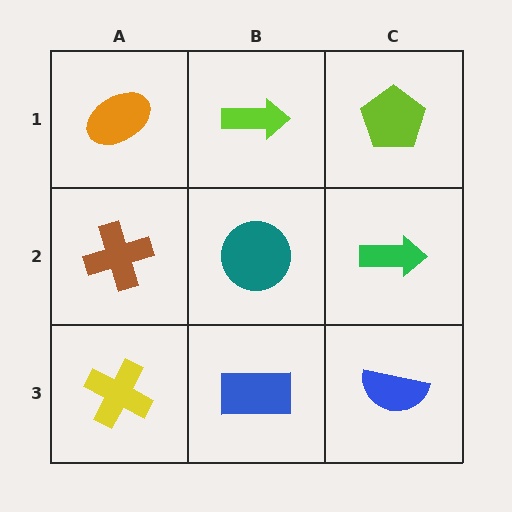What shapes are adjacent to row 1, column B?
A teal circle (row 2, column B), an orange ellipse (row 1, column A), a lime pentagon (row 1, column C).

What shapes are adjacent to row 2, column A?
An orange ellipse (row 1, column A), a yellow cross (row 3, column A), a teal circle (row 2, column B).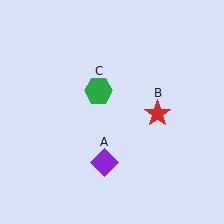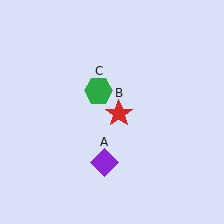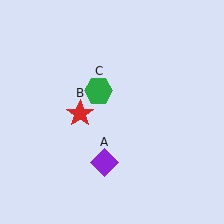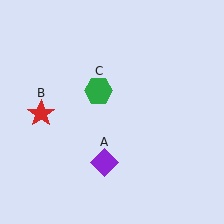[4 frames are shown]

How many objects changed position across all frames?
1 object changed position: red star (object B).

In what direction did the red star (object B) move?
The red star (object B) moved left.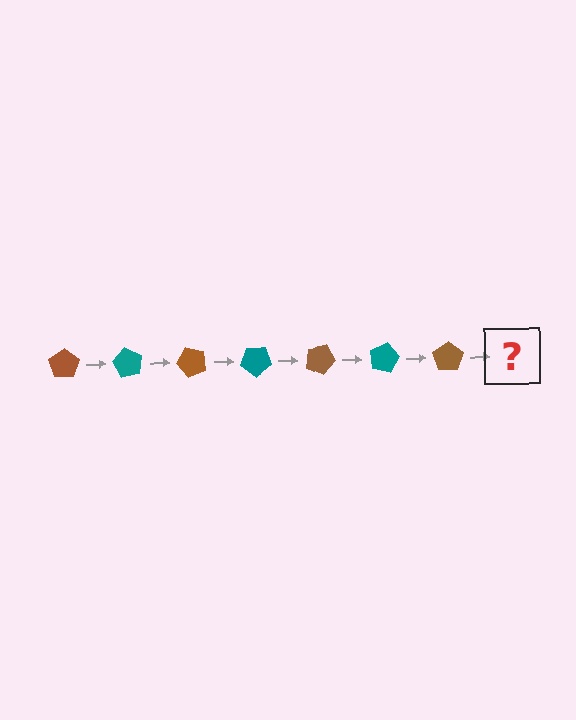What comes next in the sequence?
The next element should be a teal pentagon, rotated 420 degrees from the start.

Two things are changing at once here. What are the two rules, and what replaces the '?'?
The two rules are that it rotates 60 degrees each step and the color cycles through brown and teal. The '?' should be a teal pentagon, rotated 420 degrees from the start.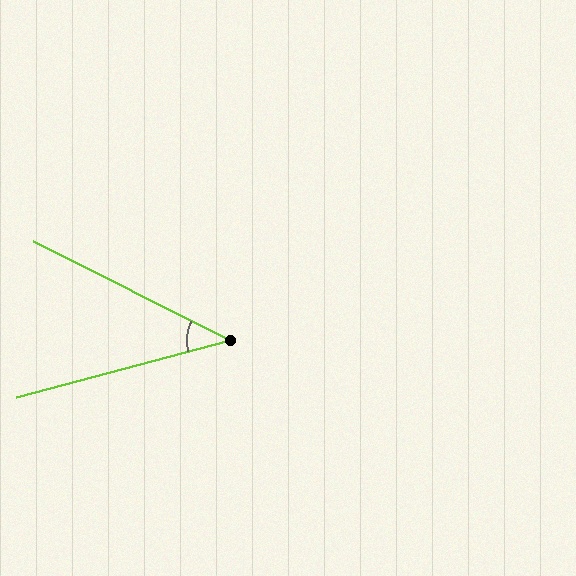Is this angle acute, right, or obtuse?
It is acute.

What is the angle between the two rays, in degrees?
Approximately 42 degrees.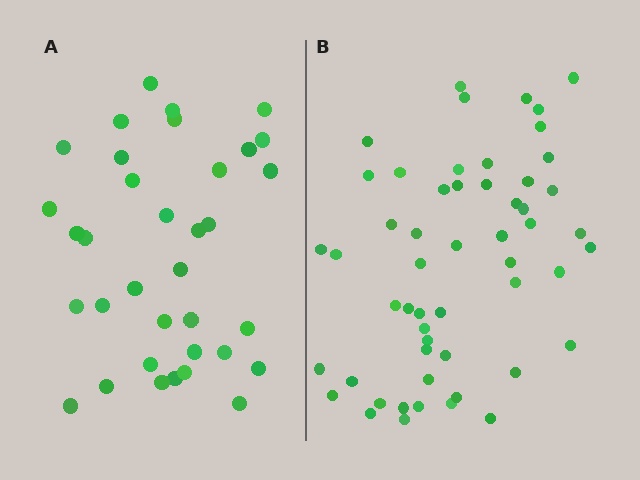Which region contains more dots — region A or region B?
Region B (the right region) has more dots.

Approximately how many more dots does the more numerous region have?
Region B has approximately 20 more dots than region A.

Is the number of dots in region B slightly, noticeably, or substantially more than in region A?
Region B has substantially more. The ratio is roughly 1.5 to 1.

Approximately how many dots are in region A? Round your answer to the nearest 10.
About 40 dots. (The exact count is 35, which rounds to 40.)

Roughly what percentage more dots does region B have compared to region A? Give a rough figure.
About 55% more.